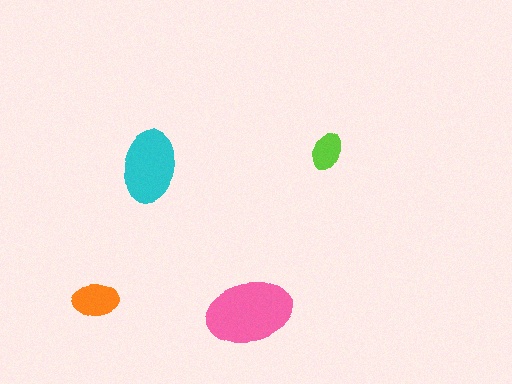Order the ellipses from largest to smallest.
the pink one, the cyan one, the orange one, the lime one.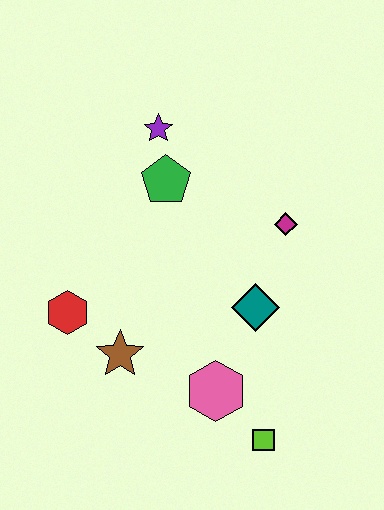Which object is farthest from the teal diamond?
The purple star is farthest from the teal diamond.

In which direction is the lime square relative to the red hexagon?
The lime square is to the right of the red hexagon.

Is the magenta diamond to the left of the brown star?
No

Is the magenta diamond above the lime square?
Yes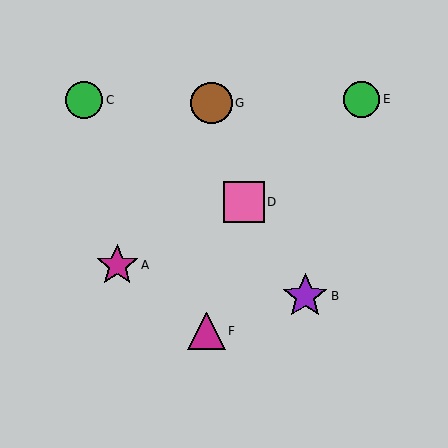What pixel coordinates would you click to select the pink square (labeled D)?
Click at (244, 202) to select the pink square D.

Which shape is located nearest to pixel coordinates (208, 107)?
The brown circle (labeled G) at (211, 103) is nearest to that location.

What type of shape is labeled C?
Shape C is a green circle.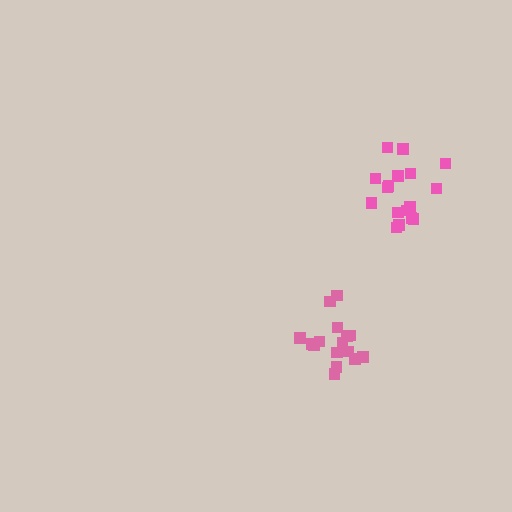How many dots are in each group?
Group 1: 16 dots, Group 2: 17 dots (33 total).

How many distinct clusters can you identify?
There are 2 distinct clusters.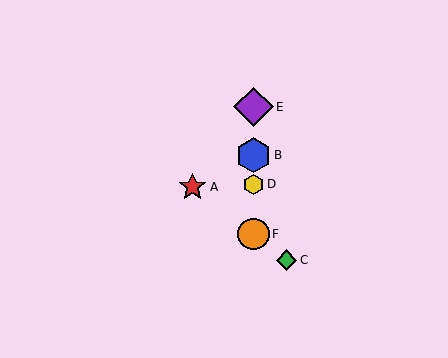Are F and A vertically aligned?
No, F is at x≈253 and A is at x≈193.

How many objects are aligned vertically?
4 objects (B, D, E, F) are aligned vertically.